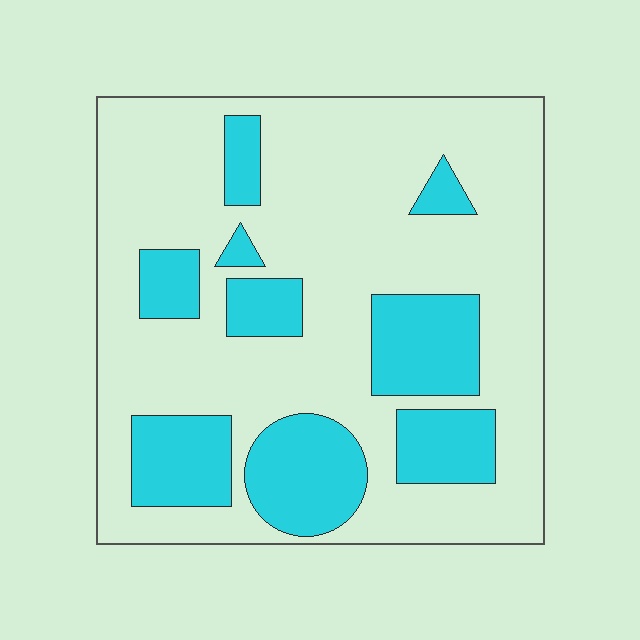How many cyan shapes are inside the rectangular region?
9.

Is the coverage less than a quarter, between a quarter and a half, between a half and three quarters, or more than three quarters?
Between a quarter and a half.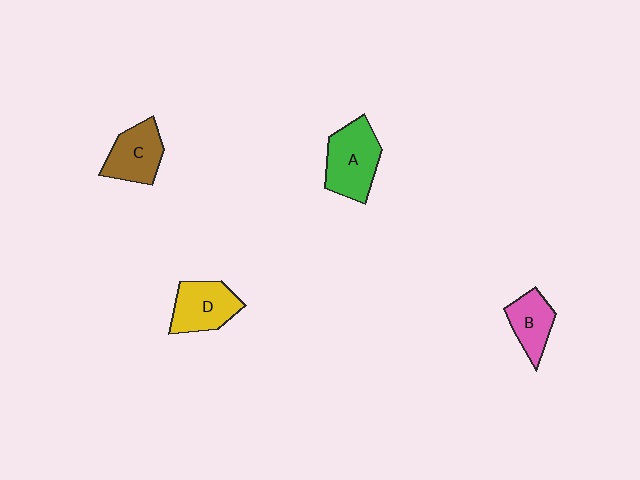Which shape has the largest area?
Shape A (green).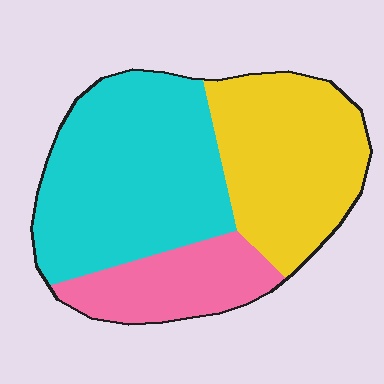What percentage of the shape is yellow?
Yellow covers 35% of the shape.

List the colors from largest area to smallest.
From largest to smallest: cyan, yellow, pink.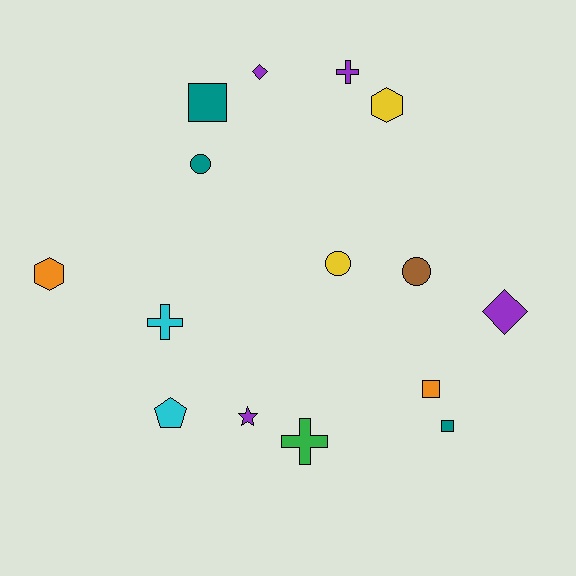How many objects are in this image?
There are 15 objects.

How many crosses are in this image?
There are 3 crosses.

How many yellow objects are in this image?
There are 2 yellow objects.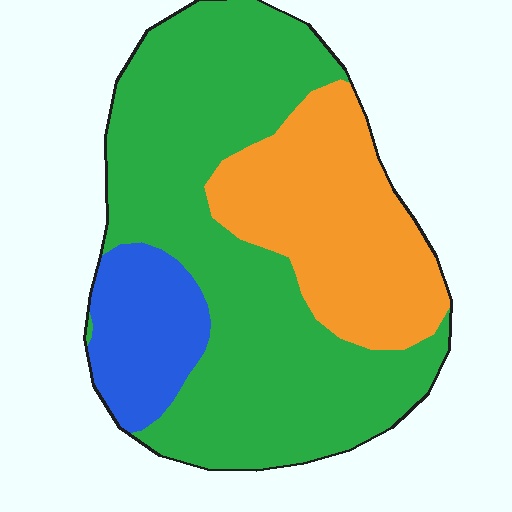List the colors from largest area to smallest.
From largest to smallest: green, orange, blue.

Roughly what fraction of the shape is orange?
Orange covers roughly 30% of the shape.